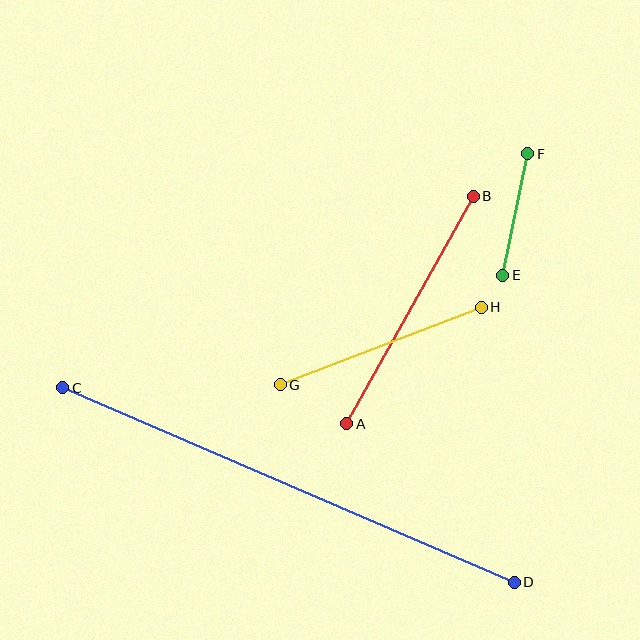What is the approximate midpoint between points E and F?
The midpoint is at approximately (515, 215) pixels.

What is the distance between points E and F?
The distance is approximately 124 pixels.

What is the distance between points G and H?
The distance is approximately 215 pixels.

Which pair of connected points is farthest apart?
Points C and D are farthest apart.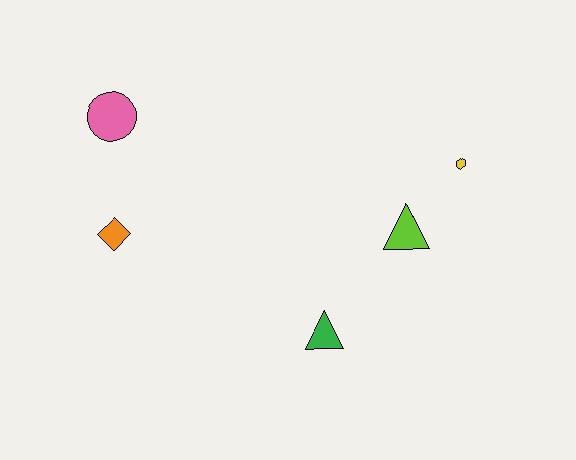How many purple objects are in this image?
There are no purple objects.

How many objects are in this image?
There are 5 objects.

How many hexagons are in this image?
There is 1 hexagon.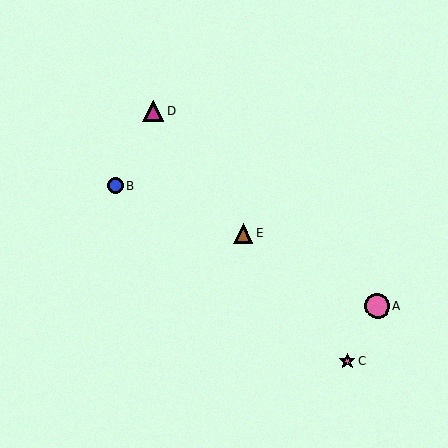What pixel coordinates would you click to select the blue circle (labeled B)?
Click at (115, 185) to select the blue circle B.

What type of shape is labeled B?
Shape B is a blue circle.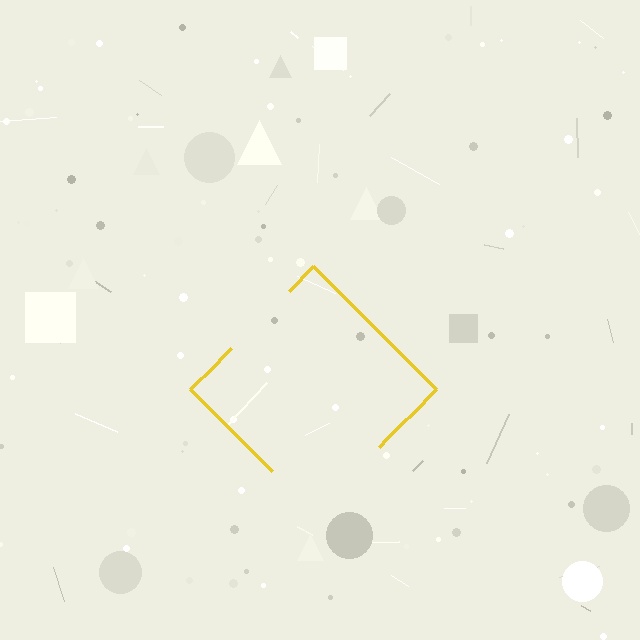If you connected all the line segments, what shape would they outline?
They would outline a diamond.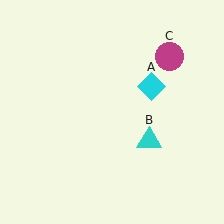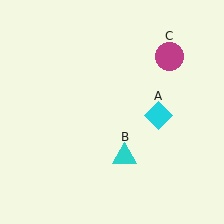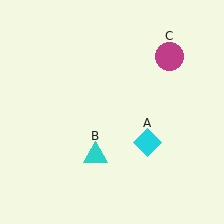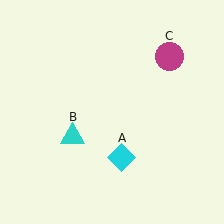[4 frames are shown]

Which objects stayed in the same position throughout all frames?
Magenta circle (object C) remained stationary.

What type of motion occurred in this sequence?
The cyan diamond (object A), cyan triangle (object B) rotated clockwise around the center of the scene.